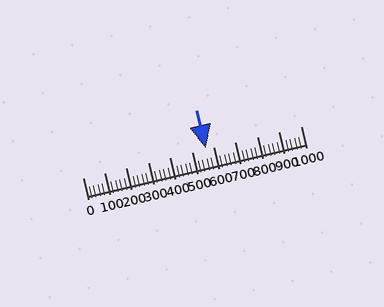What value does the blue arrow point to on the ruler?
The blue arrow points to approximately 566.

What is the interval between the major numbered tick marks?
The major tick marks are spaced 100 units apart.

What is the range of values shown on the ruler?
The ruler shows values from 0 to 1000.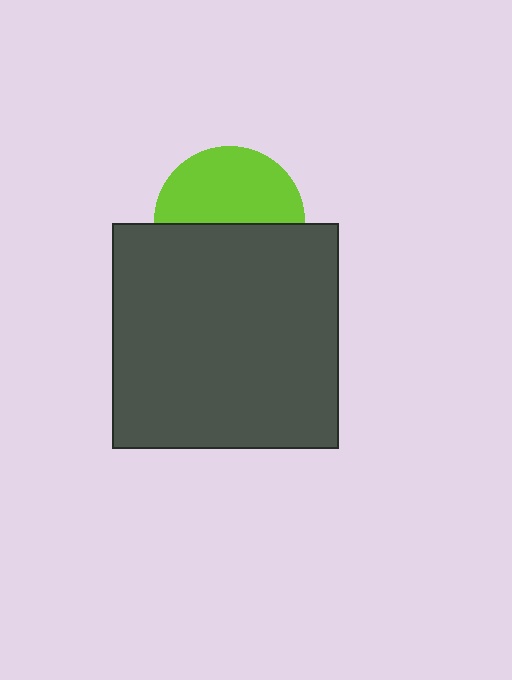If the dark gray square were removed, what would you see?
You would see the complete lime circle.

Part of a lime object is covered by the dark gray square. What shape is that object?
It is a circle.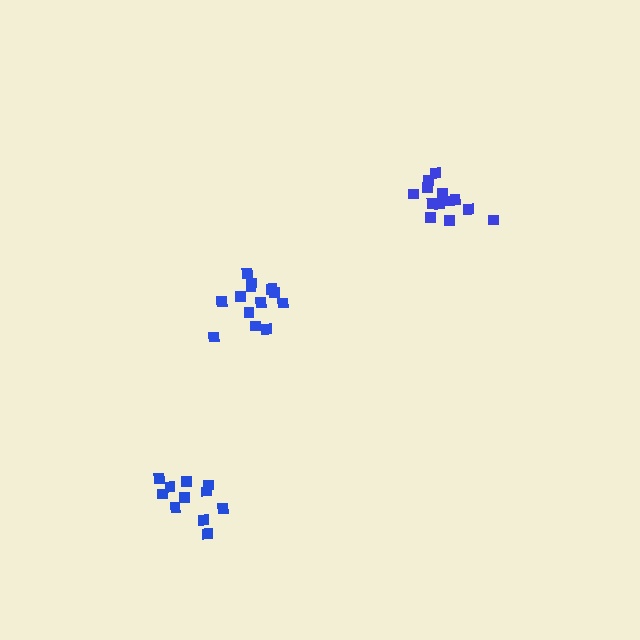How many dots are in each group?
Group 1: 11 dots, Group 2: 13 dots, Group 3: 13 dots (37 total).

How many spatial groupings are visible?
There are 3 spatial groupings.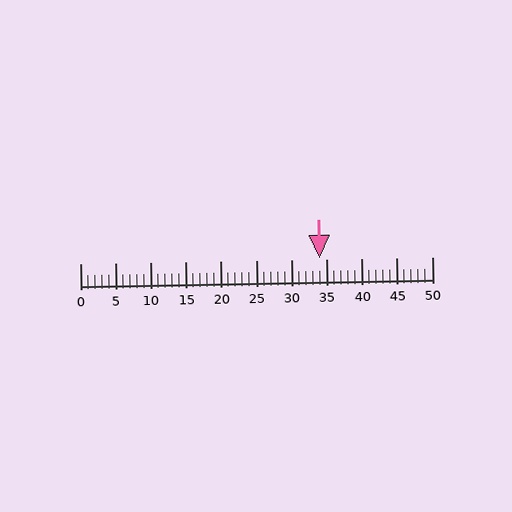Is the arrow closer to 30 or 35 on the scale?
The arrow is closer to 35.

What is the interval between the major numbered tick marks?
The major tick marks are spaced 5 units apart.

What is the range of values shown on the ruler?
The ruler shows values from 0 to 50.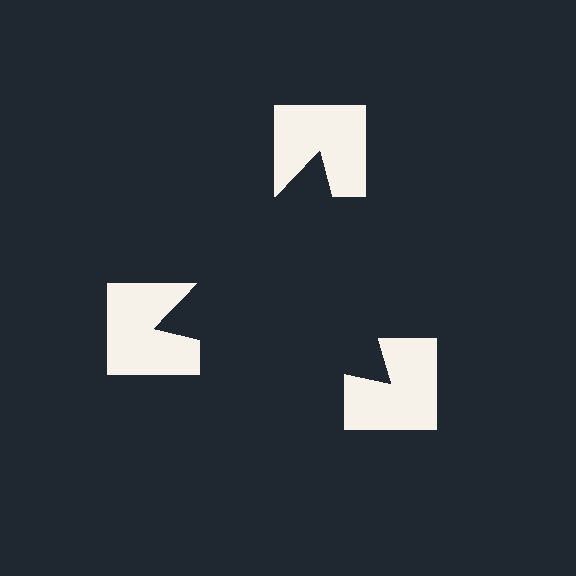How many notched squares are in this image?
There are 3 — one at each vertex of the illusory triangle.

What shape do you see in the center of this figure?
An illusory triangle — its edges are inferred from the aligned wedge cuts in the notched squares, not physically drawn.